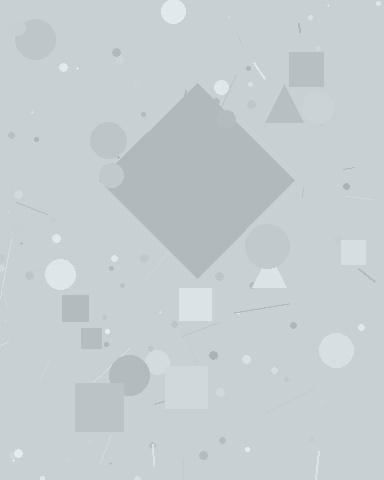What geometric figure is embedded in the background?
A diamond is embedded in the background.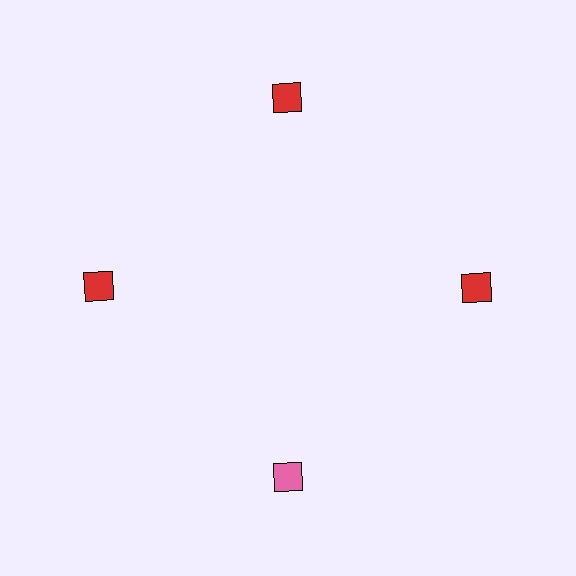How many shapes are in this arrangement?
There are 4 shapes arranged in a ring pattern.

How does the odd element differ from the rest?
It has a different color: pink instead of red.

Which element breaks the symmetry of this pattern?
The pink diamond at roughly the 6 o'clock position breaks the symmetry. All other shapes are red diamonds.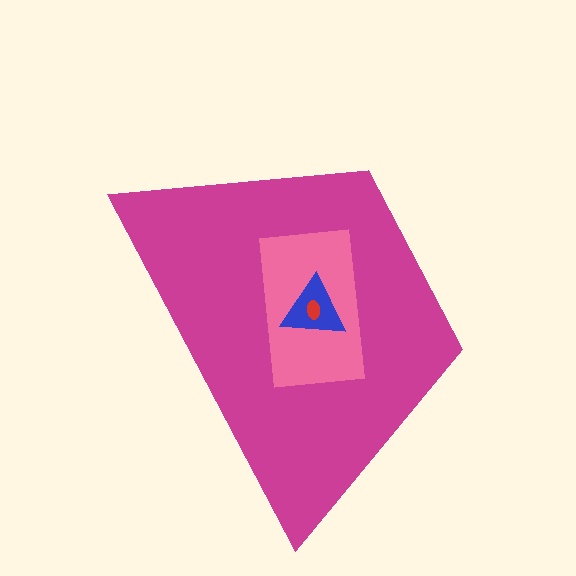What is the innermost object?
The red ellipse.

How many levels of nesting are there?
4.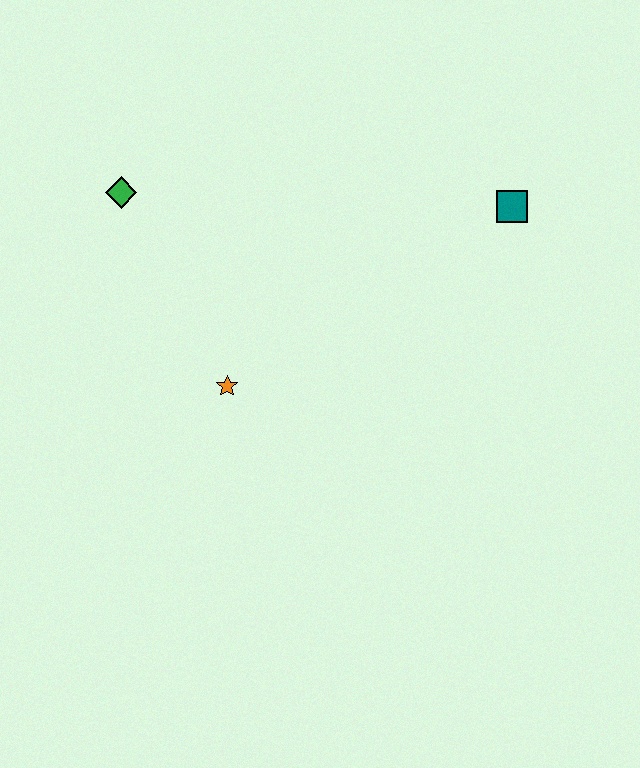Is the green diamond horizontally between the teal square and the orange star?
No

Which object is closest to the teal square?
The orange star is closest to the teal square.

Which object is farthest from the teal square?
The green diamond is farthest from the teal square.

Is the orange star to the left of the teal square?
Yes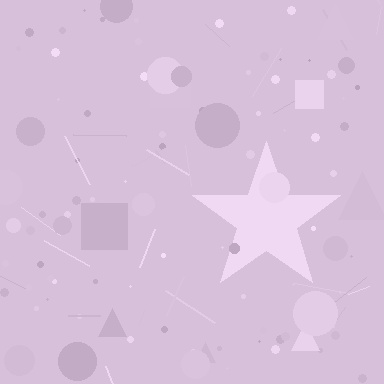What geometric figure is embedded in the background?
A star is embedded in the background.